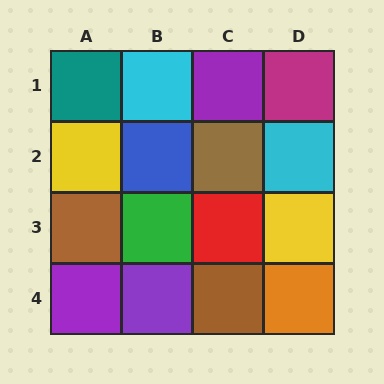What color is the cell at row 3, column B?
Green.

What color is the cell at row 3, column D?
Yellow.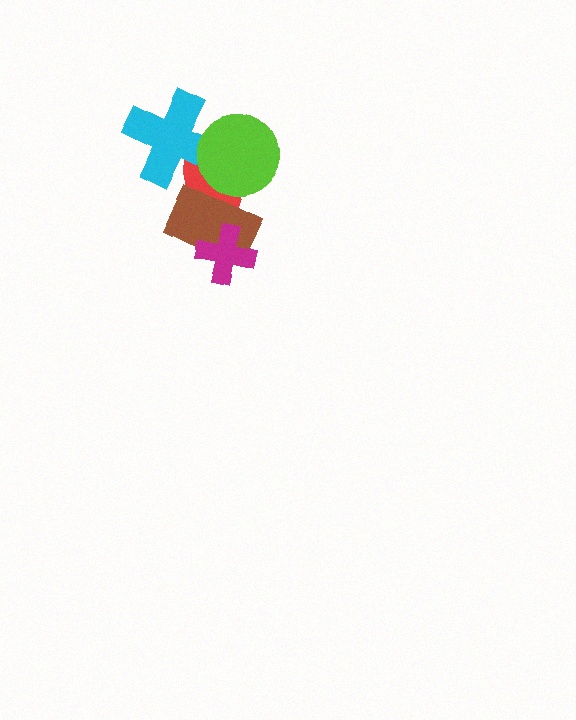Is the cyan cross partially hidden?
Yes, it is partially covered by another shape.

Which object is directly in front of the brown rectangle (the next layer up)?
The lime circle is directly in front of the brown rectangle.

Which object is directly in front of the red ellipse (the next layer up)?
The cyan cross is directly in front of the red ellipse.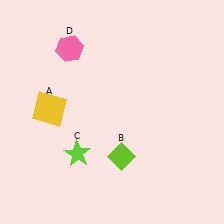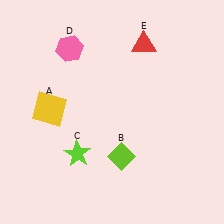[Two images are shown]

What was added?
A red triangle (E) was added in Image 2.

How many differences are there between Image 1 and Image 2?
There is 1 difference between the two images.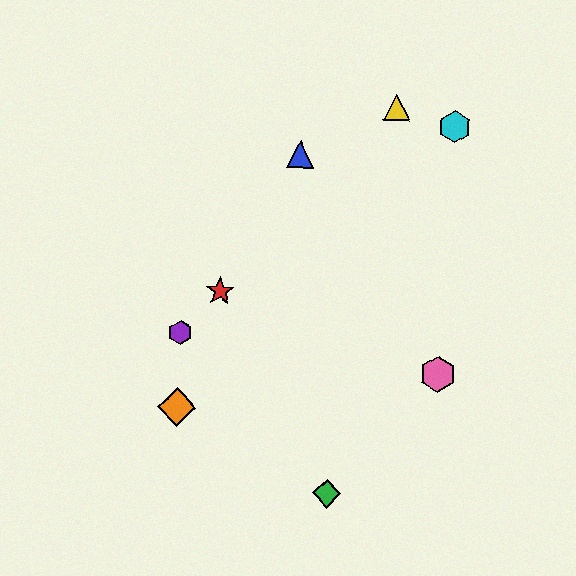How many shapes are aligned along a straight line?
3 shapes (the red star, the yellow triangle, the purple hexagon) are aligned along a straight line.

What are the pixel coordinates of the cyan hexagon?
The cyan hexagon is at (455, 127).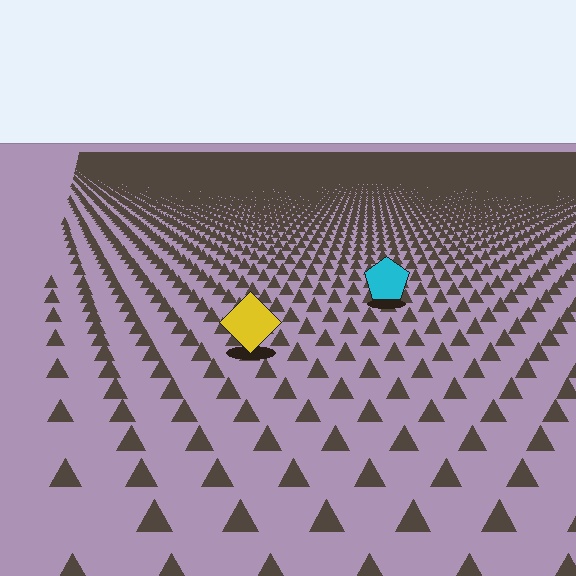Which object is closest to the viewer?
The yellow diamond is closest. The texture marks near it are larger and more spread out.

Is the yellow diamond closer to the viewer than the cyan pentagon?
Yes. The yellow diamond is closer — you can tell from the texture gradient: the ground texture is coarser near it.